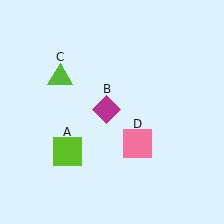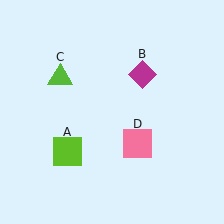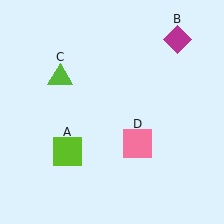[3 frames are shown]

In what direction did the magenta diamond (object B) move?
The magenta diamond (object B) moved up and to the right.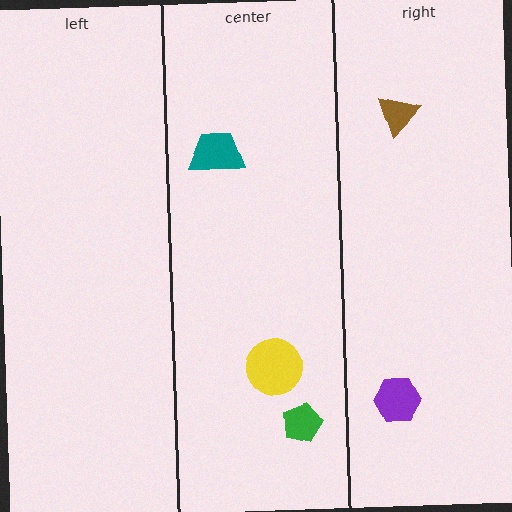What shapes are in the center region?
The teal trapezoid, the green pentagon, the yellow circle.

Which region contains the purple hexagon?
The right region.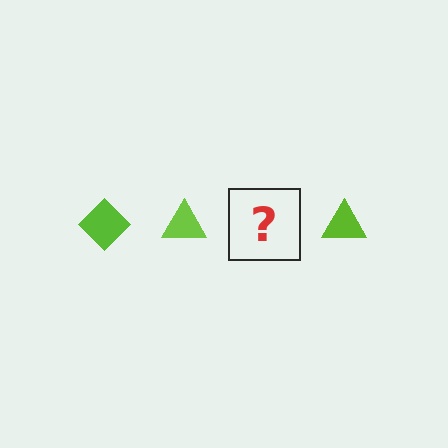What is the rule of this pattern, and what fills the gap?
The rule is that the pattern cycles through diamond, triangle shapes in lime. The gap should be filled with a lime diamond.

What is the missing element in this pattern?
The missing element is a lime diamond.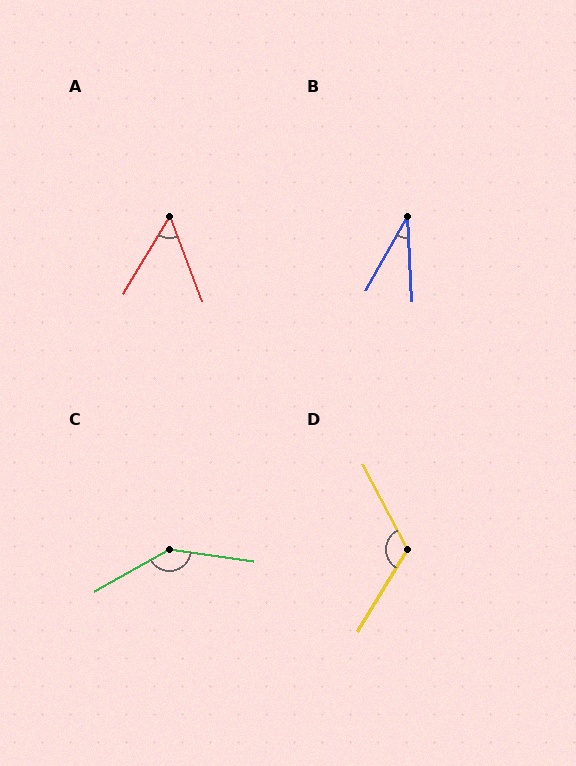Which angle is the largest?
C, at approximately 143 degrees.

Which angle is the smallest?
B, at approximately 33 degrees.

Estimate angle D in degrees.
Approximately 121 degrees.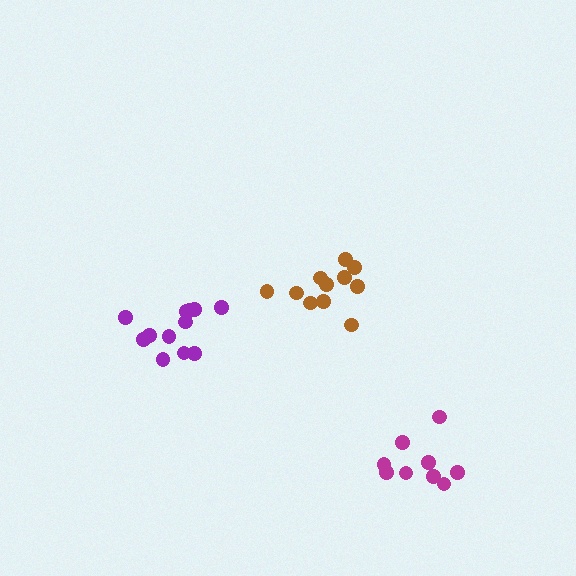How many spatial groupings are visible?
There are 3 spatial groupings.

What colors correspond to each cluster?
The clusters are colored: brown, purple, magenta.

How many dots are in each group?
Group 1: 11 dots, Group 2: 12 dots, Group 3: 9 dots (32 total).